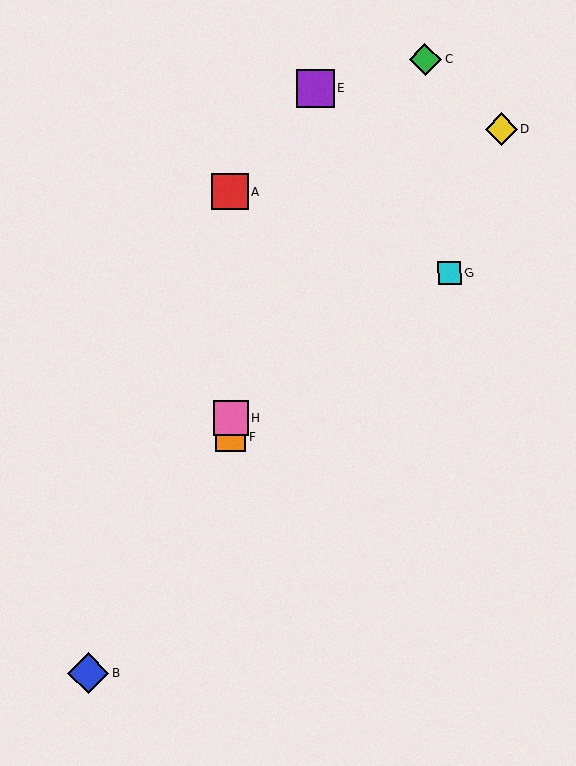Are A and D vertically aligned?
No, A is at x≈230 and D is at x≈501.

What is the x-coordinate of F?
Object F is at x≈231.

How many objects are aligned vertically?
3 objects (A, F, H) are aligned vertically.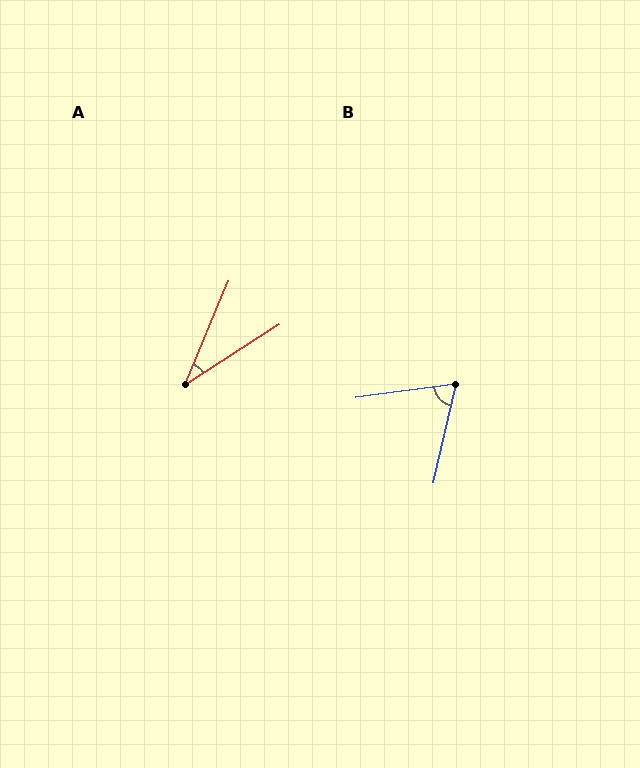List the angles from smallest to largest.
A (35°), B (69°).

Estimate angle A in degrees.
Approximately 35 degrees.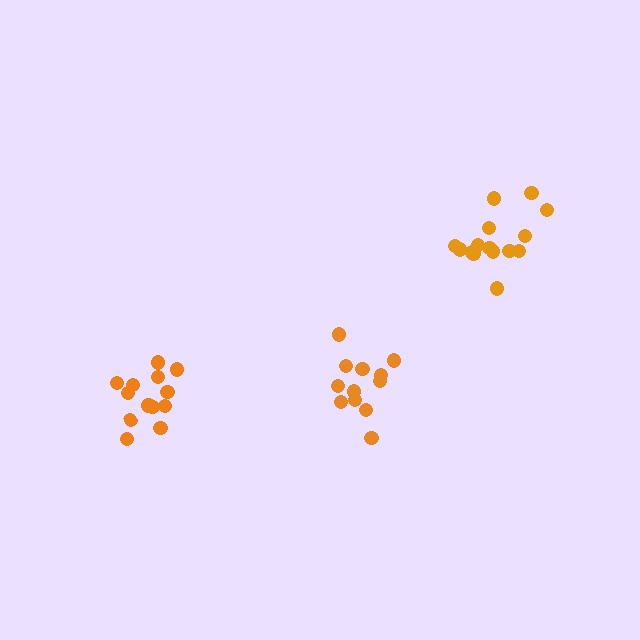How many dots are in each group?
Group 1: 13 dots, Group 2: 12 dots, Group 3: 15 dots (40 total).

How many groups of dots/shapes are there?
There are 3 groups.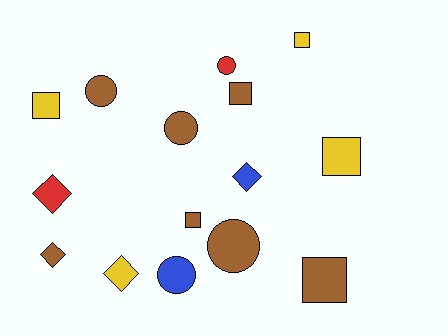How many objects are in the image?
There are 15 objects.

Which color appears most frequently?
Brown, with 7 objects.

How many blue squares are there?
There are no blue squares.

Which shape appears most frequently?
Square, with 6 objects.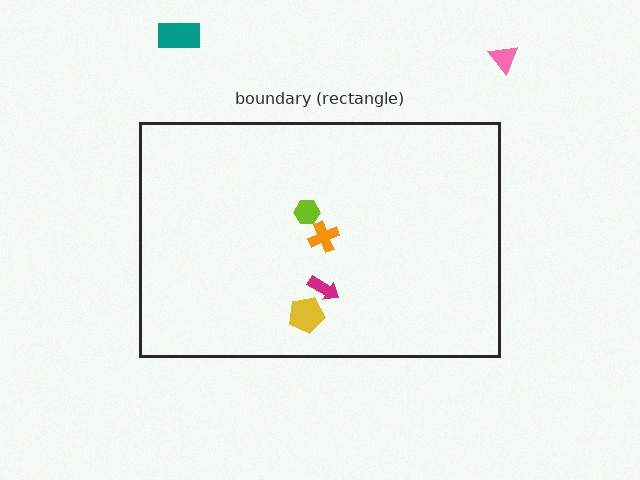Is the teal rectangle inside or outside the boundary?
Outside.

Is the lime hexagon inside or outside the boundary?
Inside.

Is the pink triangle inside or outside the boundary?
Outside.